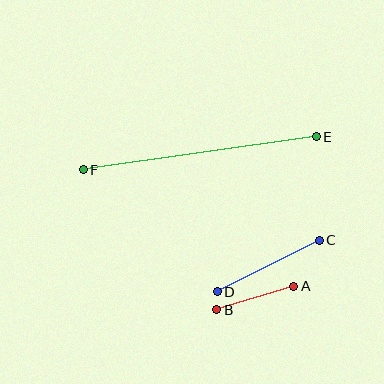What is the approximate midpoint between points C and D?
The midpoint is at approximately (268, 266) pixels.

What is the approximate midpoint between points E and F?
The midpoint is at approximately (200, 153) pixels.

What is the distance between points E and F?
The distance is approximately 235 pixels.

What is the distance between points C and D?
The distance is approximately 114 pixels.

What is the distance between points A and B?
The distance is approximately 81 pixels.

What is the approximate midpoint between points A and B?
The midpoint is at approximately (255, 298) pixels.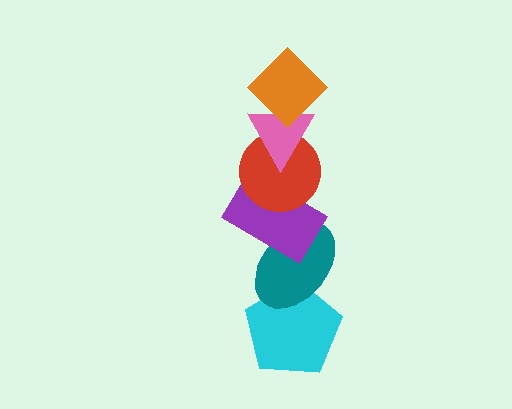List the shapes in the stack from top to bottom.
From top to bottom: the orange diamond, the pink triangle, the red circle, the purple rectangle, the teal ellipse, the cyan pentagon.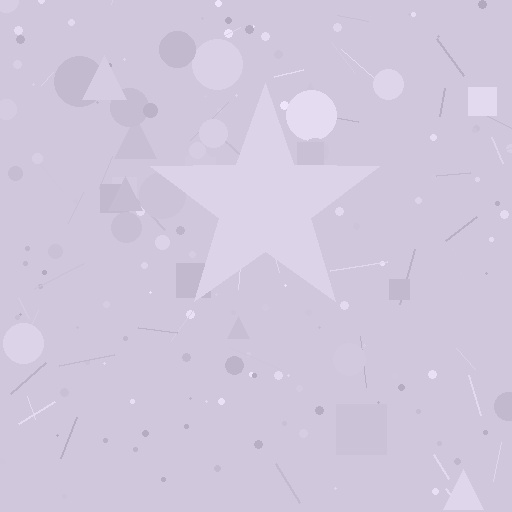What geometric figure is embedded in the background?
A star is embedded in the background.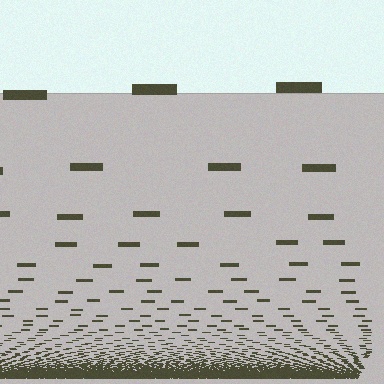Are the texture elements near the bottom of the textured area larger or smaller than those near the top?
Smaller. The gradient is inverted — elements near the bottom are smaller and denser.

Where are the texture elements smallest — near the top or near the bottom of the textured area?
Near the bottom.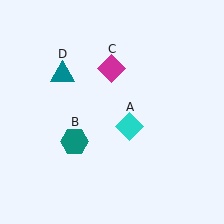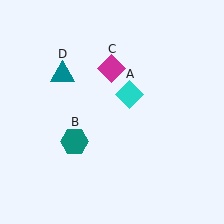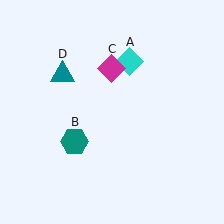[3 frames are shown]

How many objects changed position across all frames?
1 object changed position: cyan diamond (object A).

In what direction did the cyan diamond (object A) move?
The cyan diamond (object A) moved up.